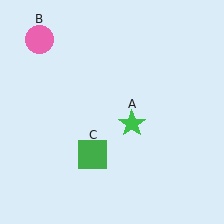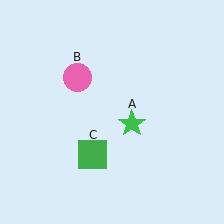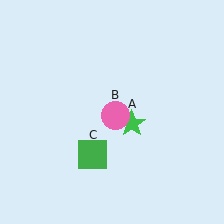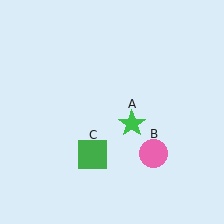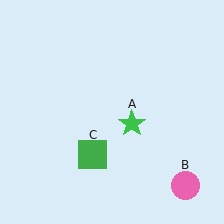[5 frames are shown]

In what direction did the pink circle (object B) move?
The pink circle (object B) moved down and to the right.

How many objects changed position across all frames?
1 object changed position: pink circle (object B).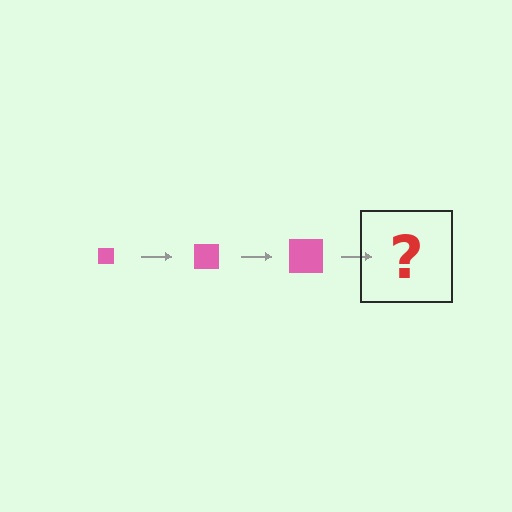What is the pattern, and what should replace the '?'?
The pattern is that the square gets progressively larger each step. The '?' should be a pink square, larger than the previous one.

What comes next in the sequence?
The next element should be a pink square, larger than the previous one.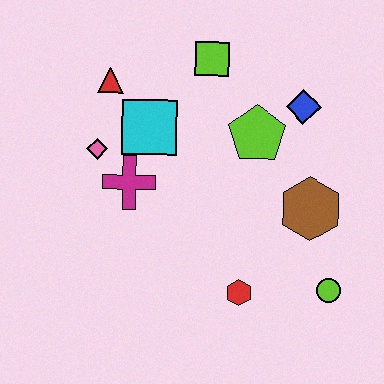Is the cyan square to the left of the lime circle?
Yes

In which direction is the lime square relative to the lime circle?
The lime square is above the lime circle.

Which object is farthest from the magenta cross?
The lime circle is farthest from the magenta cross.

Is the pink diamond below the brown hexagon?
No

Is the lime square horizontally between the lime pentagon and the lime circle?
No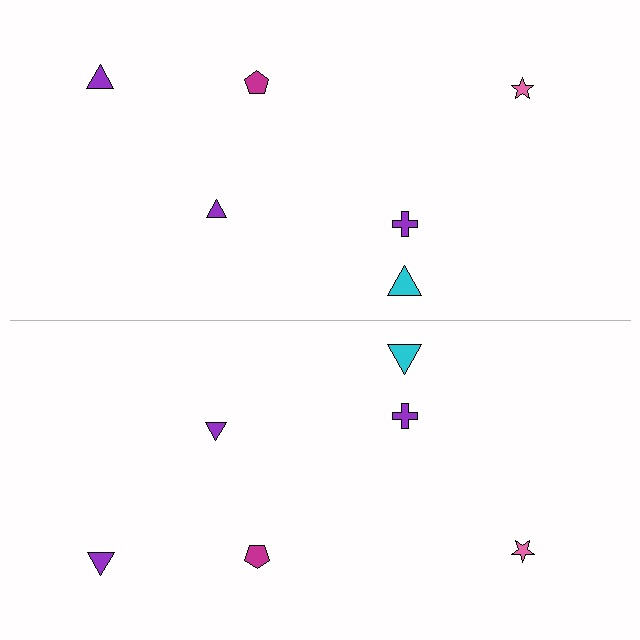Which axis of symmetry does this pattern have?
The pattern has a horizontal axis of symmetry running through the center of the image.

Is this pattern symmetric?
Yes, this pattern has bilateral (reflection) symmetry.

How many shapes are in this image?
There are 12 shapes in this image.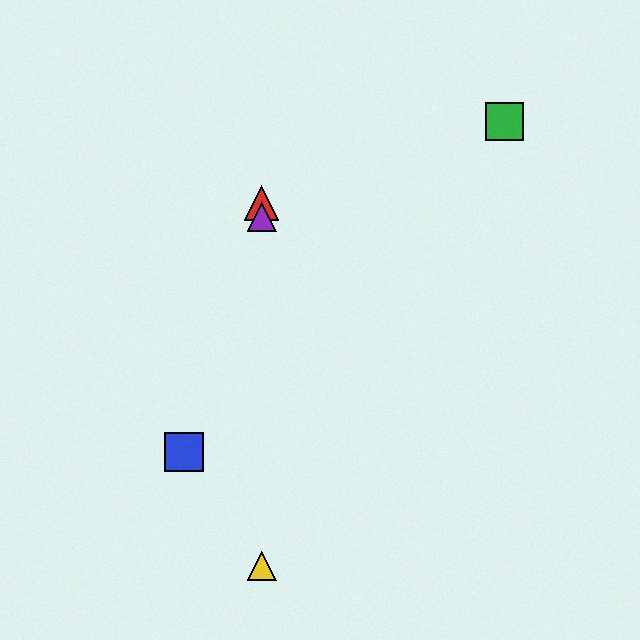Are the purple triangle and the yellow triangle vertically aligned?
Yes, both are at x≈262.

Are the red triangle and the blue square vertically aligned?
No, the red triangle is at x≈262 and the blue square is at x≈184.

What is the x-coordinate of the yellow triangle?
The yellow triangle is at x≈262.